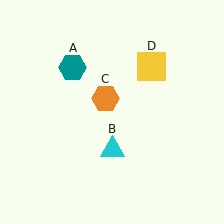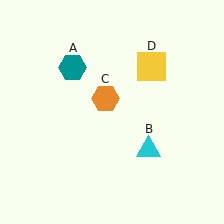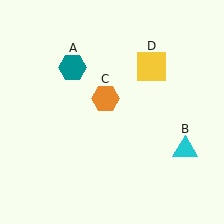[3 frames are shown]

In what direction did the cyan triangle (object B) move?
The cyan triangle (object B) moved right.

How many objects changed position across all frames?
1 object changed position: cyan triangle (object B).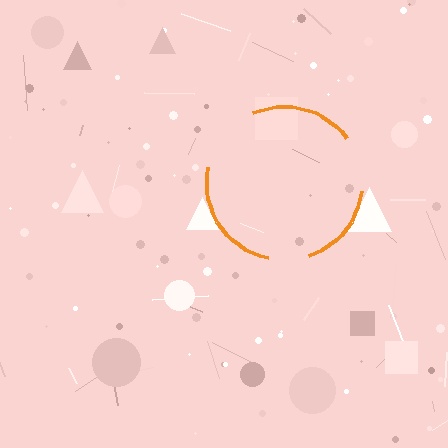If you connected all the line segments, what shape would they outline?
They would outline a circle.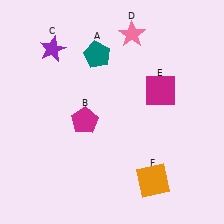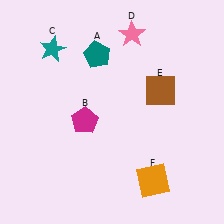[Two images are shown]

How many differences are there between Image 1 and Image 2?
There are 2 differences between the two images.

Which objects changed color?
C changed from purple to teal. E changed from magenta to brown.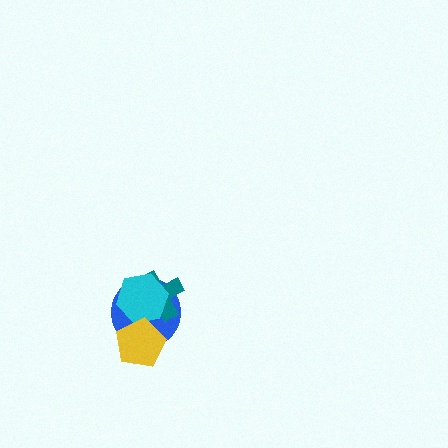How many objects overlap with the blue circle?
3 objects overlap with the blue circle.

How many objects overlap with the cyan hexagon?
3 objects overlap with the cyan hexagon.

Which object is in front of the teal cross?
The cyan hexagon is in front of the teal cross.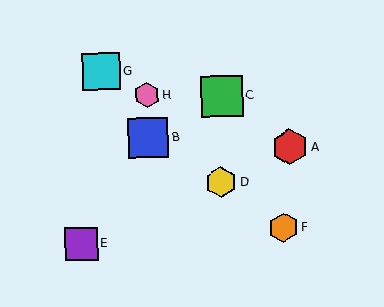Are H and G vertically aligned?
No, H is at x≈147 and G is at x≈101.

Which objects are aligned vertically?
Objects B, H are aligned vertically.